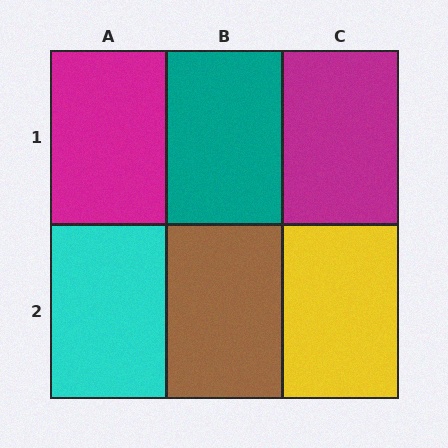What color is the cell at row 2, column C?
Yellow.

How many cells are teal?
1 cell is teal.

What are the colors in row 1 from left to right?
Magenta, teal, magenta.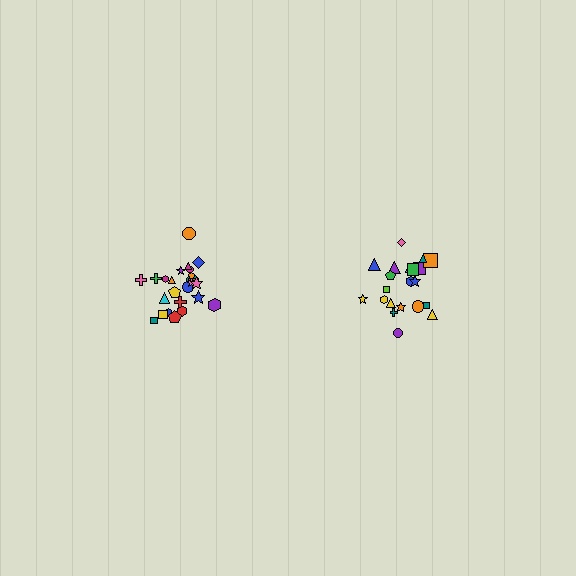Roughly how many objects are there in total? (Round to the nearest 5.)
Roughly 45 objects in total.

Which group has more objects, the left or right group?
The left group.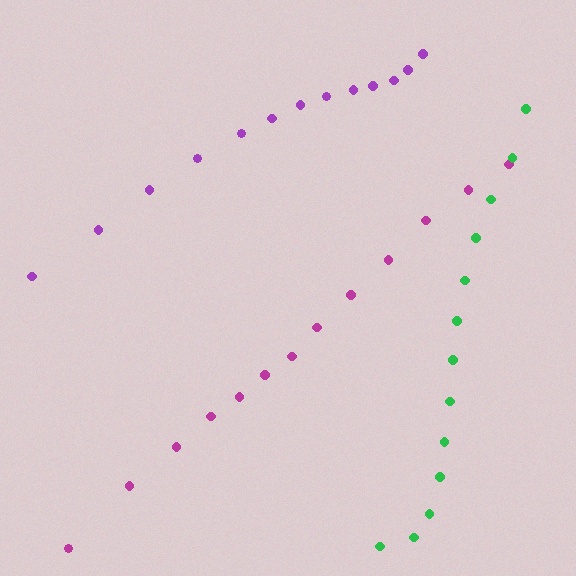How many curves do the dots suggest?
There are 3 distinct paths.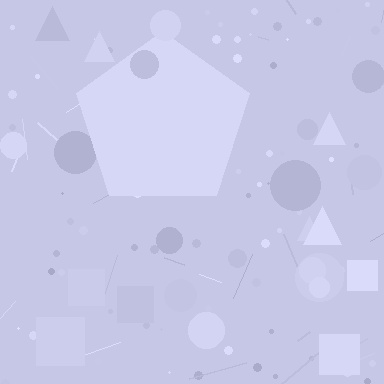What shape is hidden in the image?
A pentagon is hidden in the image.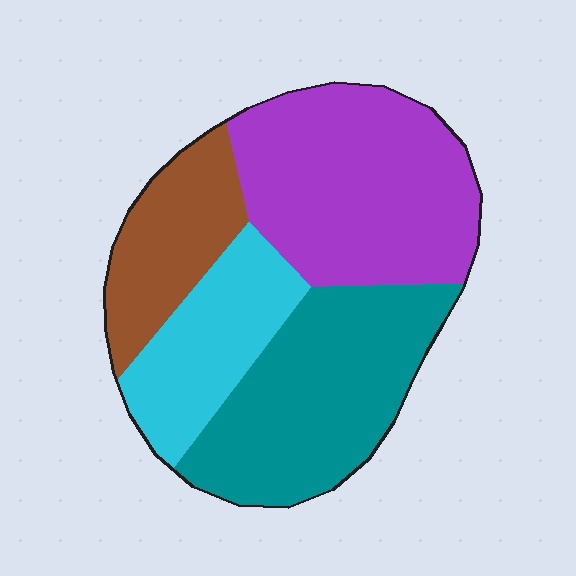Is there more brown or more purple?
Purple.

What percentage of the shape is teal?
Teal takes up about one third (1/3) of the shape.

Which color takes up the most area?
Purple, at roughly 35%.